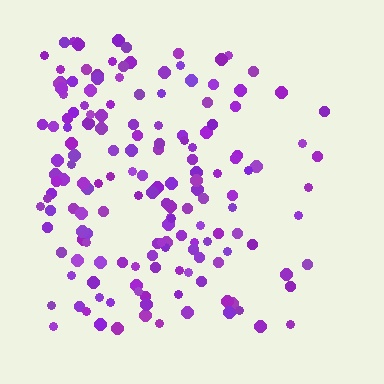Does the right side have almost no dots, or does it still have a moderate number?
Still a moderate number, just noticeably fewer than the left.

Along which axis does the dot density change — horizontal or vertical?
Horizontal.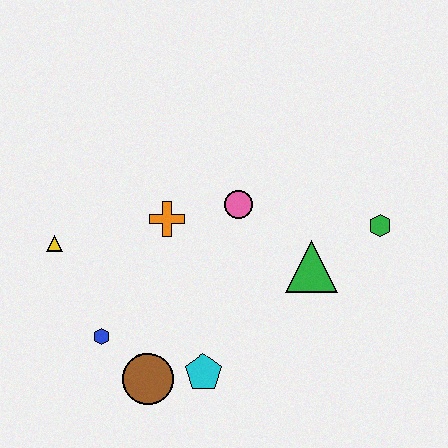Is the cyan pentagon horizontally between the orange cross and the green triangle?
Yes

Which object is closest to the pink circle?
The orange cross is closest to the pink circle.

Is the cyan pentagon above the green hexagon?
No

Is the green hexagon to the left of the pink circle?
No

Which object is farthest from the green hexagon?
The yellow triangle is farthest from the green hexagon.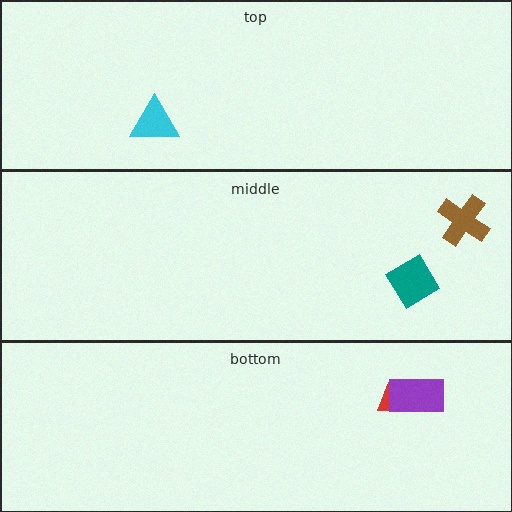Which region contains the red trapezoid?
The bottom region.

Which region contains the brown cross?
The middle region.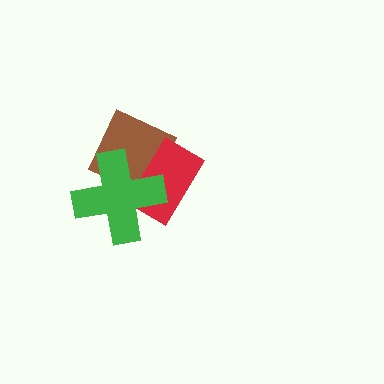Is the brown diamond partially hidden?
Yes, it is partially covered by another shape.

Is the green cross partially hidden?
No, no other shape covers it.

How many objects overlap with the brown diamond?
2 objects overlap with the brown diamond.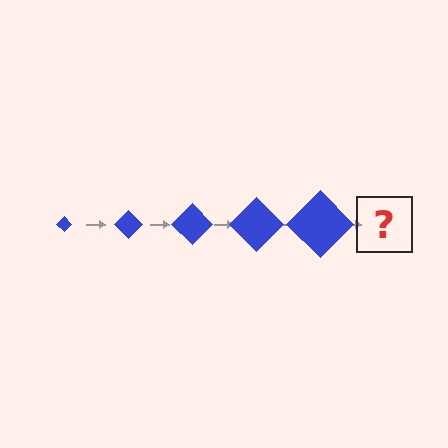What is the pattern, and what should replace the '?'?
The pattern is that the diamond gets progressively larger each step. The '?' should be a blue diamond, larger than the previous one.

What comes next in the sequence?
The next element should be a blue diamond, larger than the previous one.